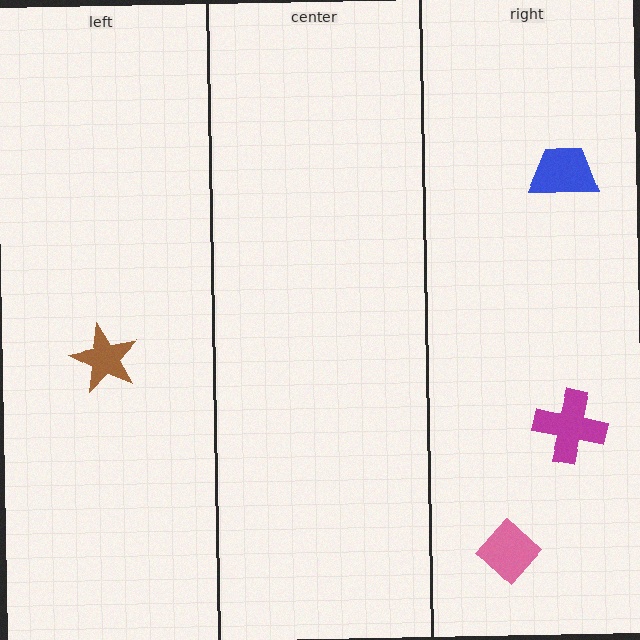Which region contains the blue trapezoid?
The right region.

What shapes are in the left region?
The brown star.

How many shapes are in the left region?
1.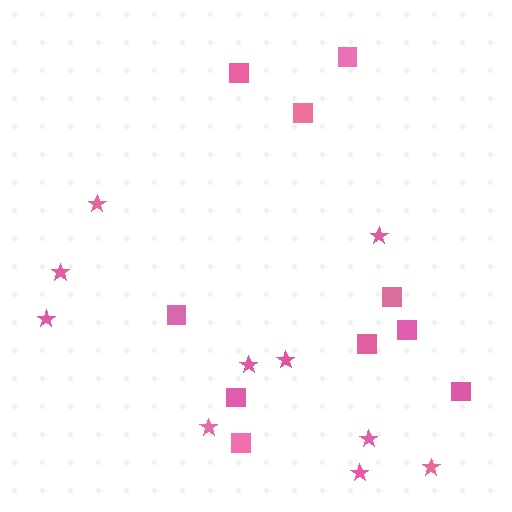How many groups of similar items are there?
There are 2 groups: one group of squares (10) and one group of stars (10).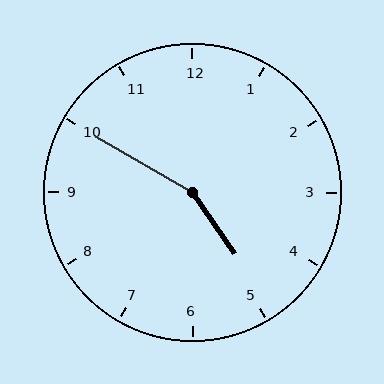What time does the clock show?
4:50.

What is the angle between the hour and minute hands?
Approximately 155 degrees.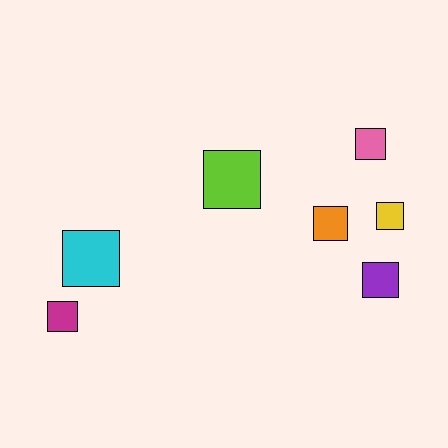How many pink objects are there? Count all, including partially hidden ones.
There is 1 pink object.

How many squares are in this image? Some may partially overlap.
There are 7 squares.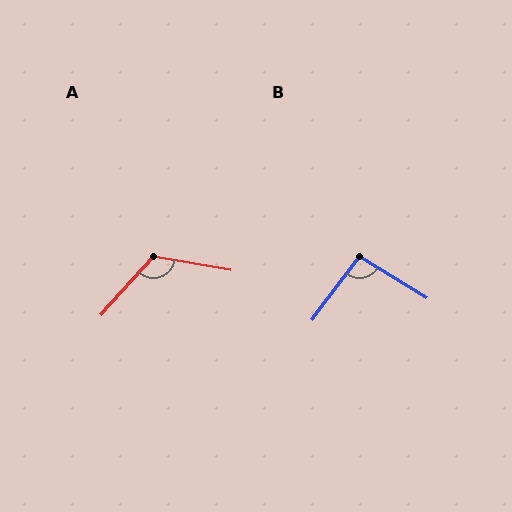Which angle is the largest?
A, at approximately 122 degrees.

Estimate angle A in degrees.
Approximately 122 degrees.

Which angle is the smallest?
B, at approximately 95 degrees.